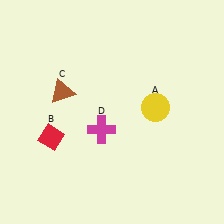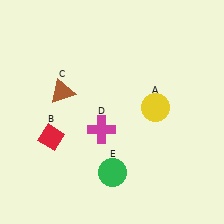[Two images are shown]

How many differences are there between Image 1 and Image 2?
There is 1 difference between the two images.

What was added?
A green circle (E) was added in Image 2.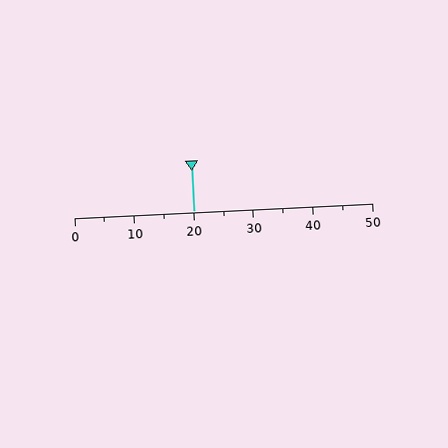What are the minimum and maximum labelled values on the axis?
The axis runs from 0 to 50.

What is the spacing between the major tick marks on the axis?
The major ticks are spaced 10 apart.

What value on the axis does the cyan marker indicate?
The marker indicates approximately 20.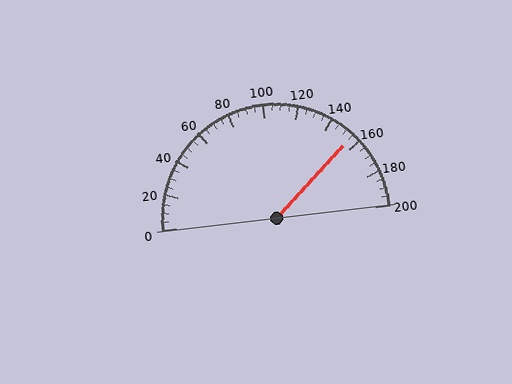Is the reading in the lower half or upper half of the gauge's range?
The reading is in the upper half of the range (0 to 200).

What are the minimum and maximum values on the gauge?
The gauge ranges from 0 to 200.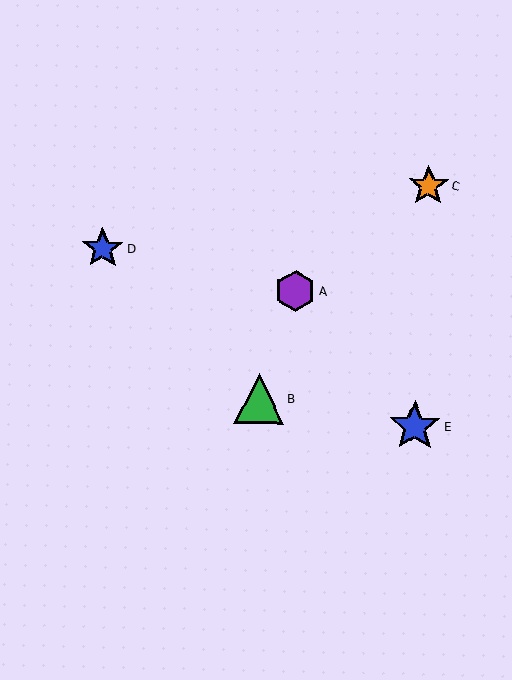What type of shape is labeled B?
Shape B is a green triangle.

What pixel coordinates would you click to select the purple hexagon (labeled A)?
Click at (295, 291) to select the purple hexagon A.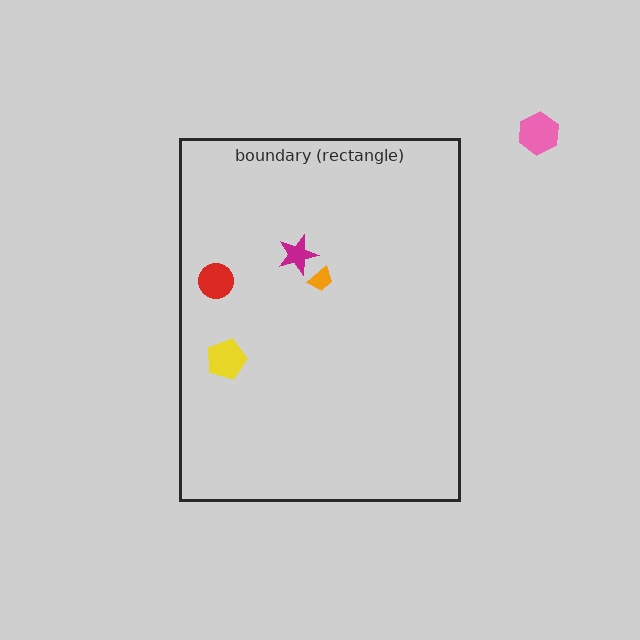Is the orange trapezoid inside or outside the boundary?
Inside.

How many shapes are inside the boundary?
4 inside, 1 outside.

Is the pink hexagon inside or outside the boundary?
Outside.